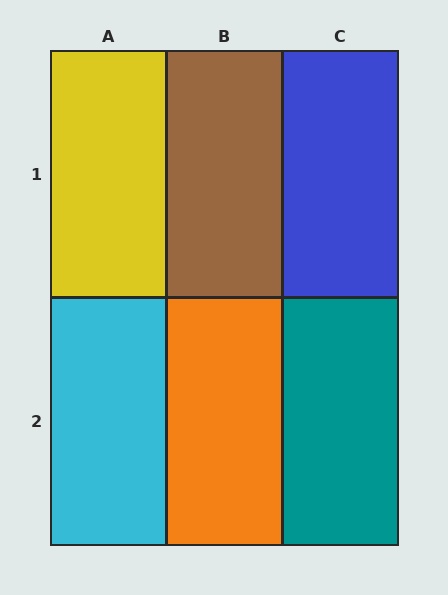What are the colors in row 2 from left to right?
Cyan, orange, teal.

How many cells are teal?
1 cell is teal.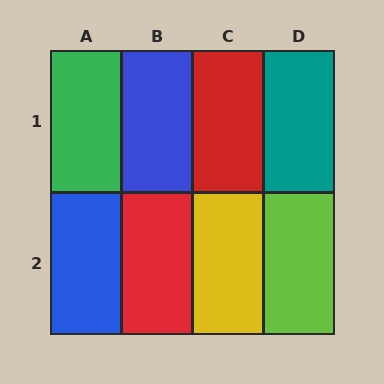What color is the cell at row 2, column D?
Lime.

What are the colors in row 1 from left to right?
Green, blue, red, teal.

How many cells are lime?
1 cell is lime.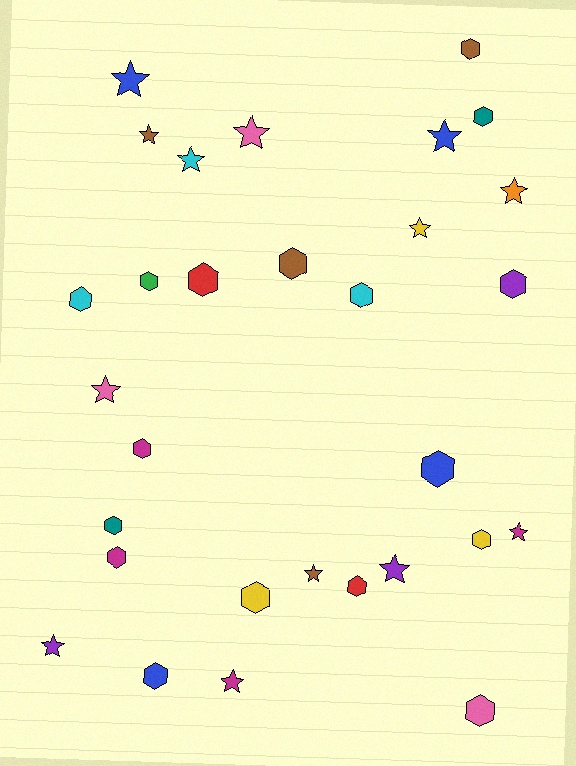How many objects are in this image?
There are 30 objects.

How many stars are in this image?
There are 13 stars.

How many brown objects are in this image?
There are 4 brown objects.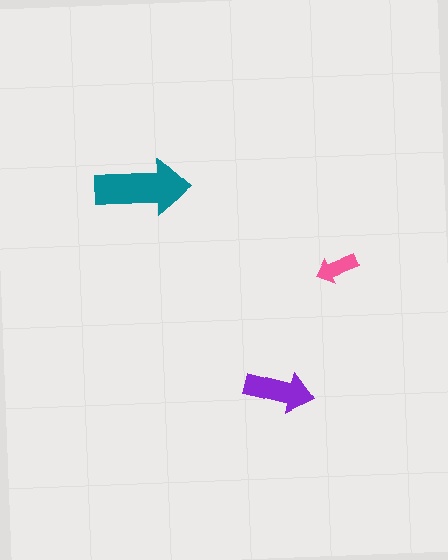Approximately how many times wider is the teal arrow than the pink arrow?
About 2 times wider.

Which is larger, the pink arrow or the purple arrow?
The purple one.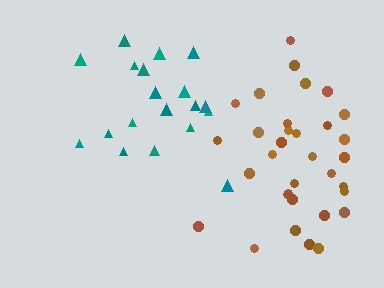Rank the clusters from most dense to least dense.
brown, teal.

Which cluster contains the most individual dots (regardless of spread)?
Brown (33).